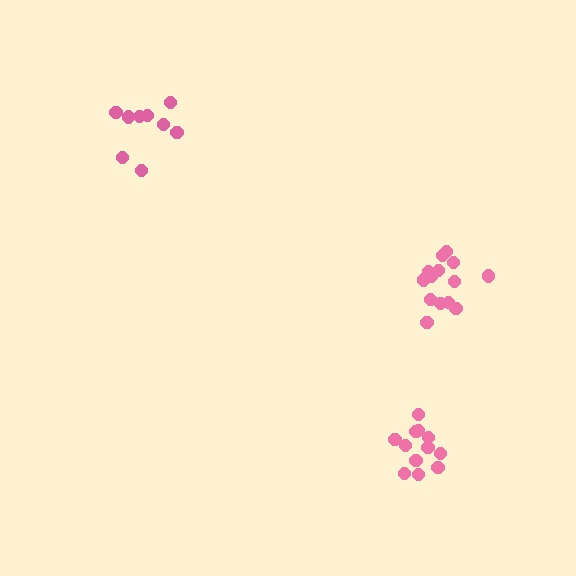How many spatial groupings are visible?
There are 3 spatial groupings.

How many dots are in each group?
Group 1: 12 dots, Group 2: 9 dots, Group 3: 14 dots (35 total).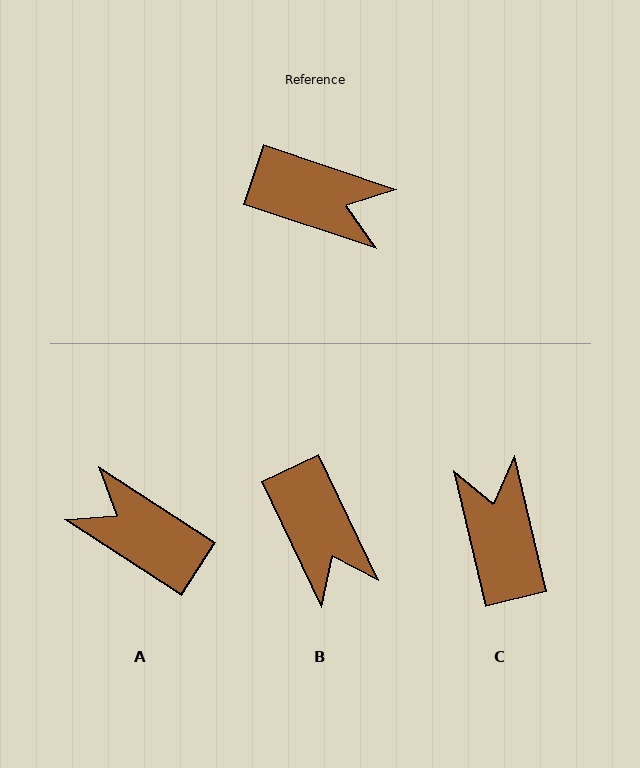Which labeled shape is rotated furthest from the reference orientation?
A, about 166 degrees away.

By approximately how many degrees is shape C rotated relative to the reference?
Approximately 122 degrees counter-clockwise.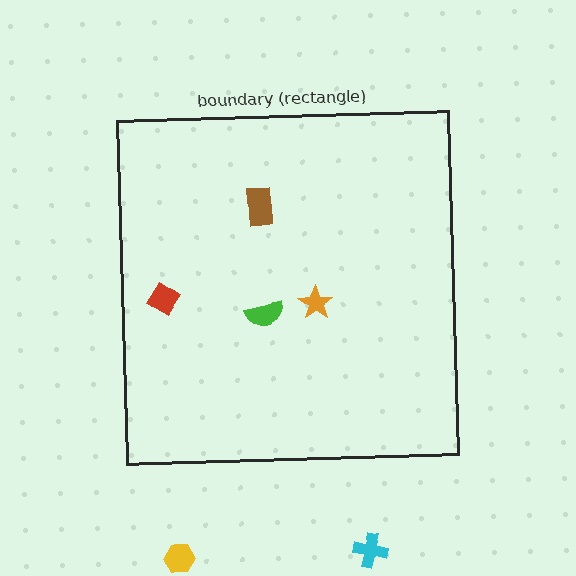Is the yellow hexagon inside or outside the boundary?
Outside.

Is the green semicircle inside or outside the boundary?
Inside.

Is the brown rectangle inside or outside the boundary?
Inside.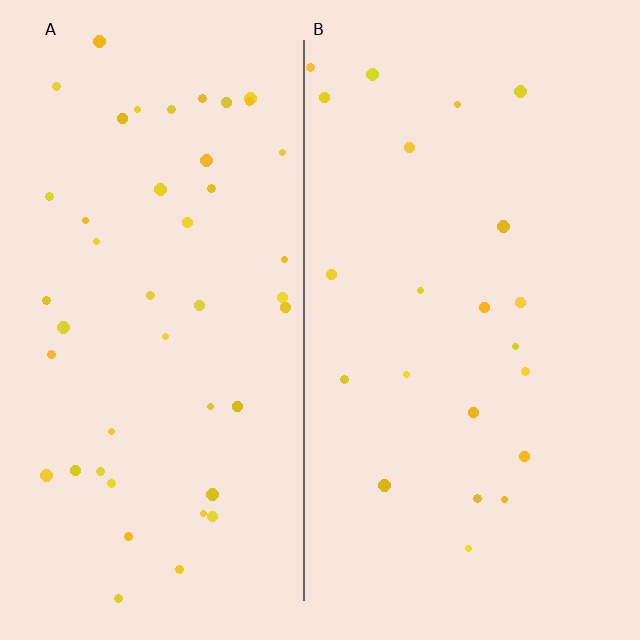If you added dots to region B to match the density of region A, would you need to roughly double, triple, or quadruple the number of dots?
Approximately double.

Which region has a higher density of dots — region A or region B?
A (the left).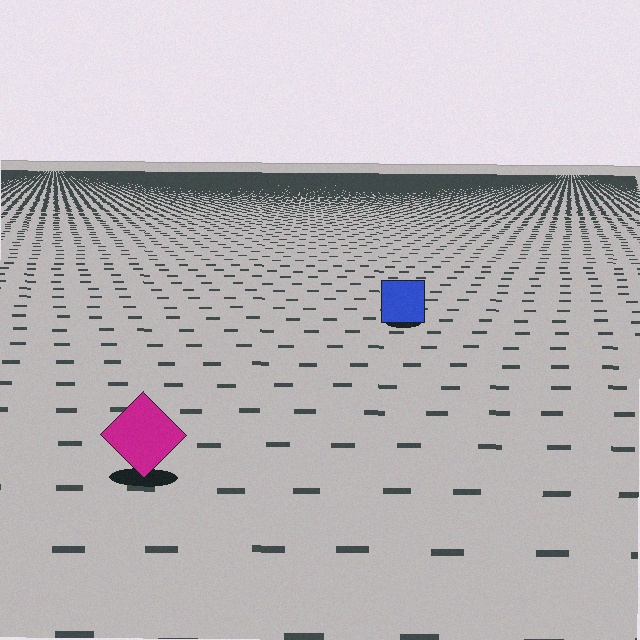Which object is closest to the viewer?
The magenta diamond is closest. The texture marks near it are larger and more spread out.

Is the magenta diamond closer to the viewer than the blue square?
Yes. The magenta diamond is closer — you can tell from the texture gradient: the ground texture is coarser near it.